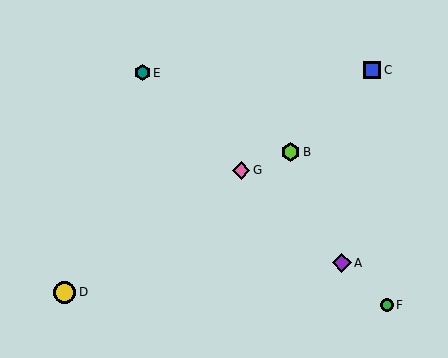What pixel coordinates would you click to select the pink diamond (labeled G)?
Click at (241, 171) to select the pink diamond G.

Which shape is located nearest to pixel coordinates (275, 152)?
The lime hexagon (labeled B) at (290, 152) is nearest to that location.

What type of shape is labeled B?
Shape B is a lime hexagon.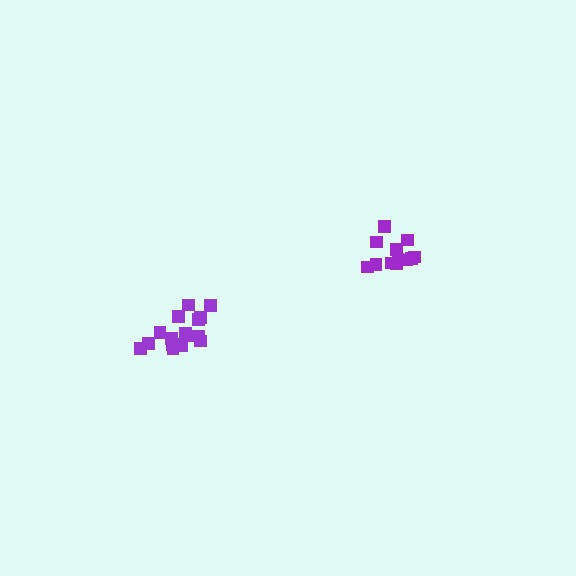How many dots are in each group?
Group 1: 12 dots, Group 2: 16 dots (28 total).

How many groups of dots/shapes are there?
There are 2 groups.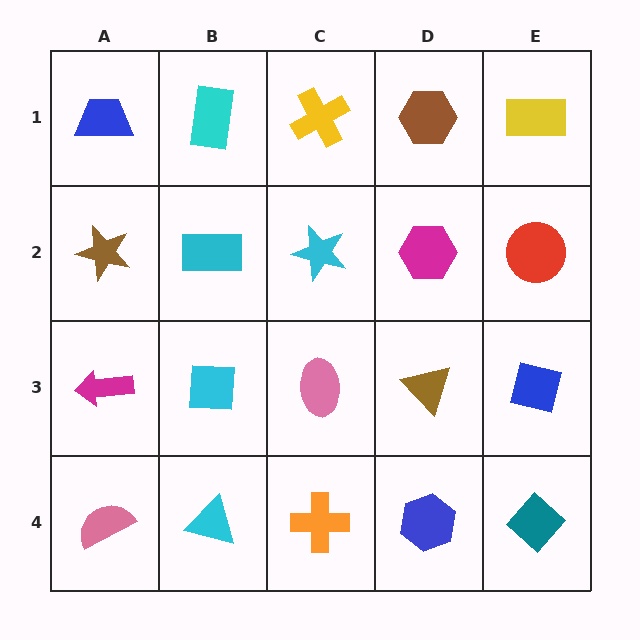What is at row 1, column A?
A blue trapezoid.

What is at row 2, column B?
A cyan rectangle.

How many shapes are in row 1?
5 shapes.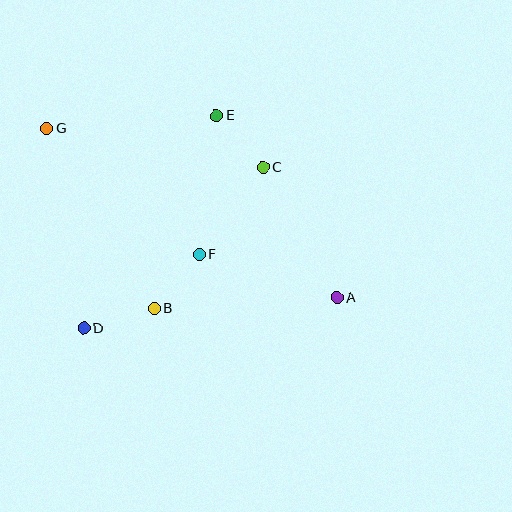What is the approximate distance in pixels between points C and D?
The distance between C and D is approximately 240 pixels.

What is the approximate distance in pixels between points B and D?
The distance between B and D is approximately 73 pixels.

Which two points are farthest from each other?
Points A and G are farthest from each other.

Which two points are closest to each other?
Points C and E are closest to each other.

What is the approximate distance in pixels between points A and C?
The distance between A and C is approximately 150 pixels.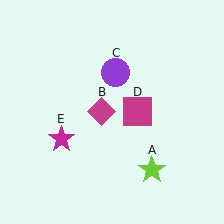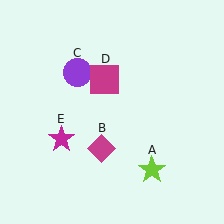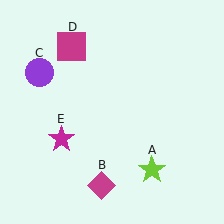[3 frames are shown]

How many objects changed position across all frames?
3 objects changed position: magenta diamond (object B), purple circle (object C), magenta square (object D).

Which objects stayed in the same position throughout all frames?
Lime star (object A) and magenta star (object E) remained stationary.